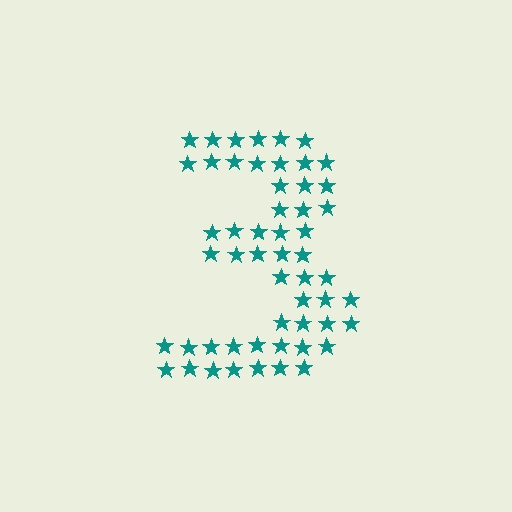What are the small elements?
The small elements are stars.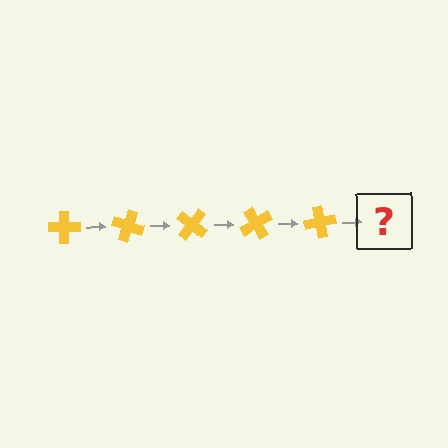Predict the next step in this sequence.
The next step is a yellow cross rotated 100 degrees.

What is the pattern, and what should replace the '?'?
The pattern is that the cross rotates 20 degrees each step. The '?' should be a yellow cross rotated 100 degrees.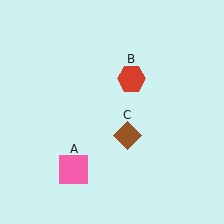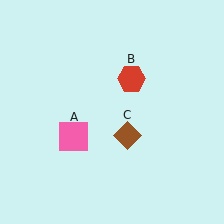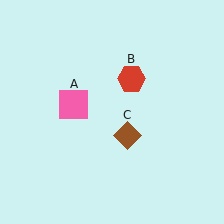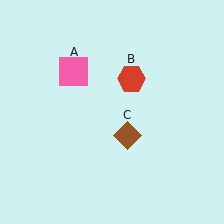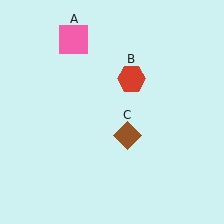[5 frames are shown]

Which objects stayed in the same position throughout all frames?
Red hexagon (object B) and brown diamond (object C) remained stationary.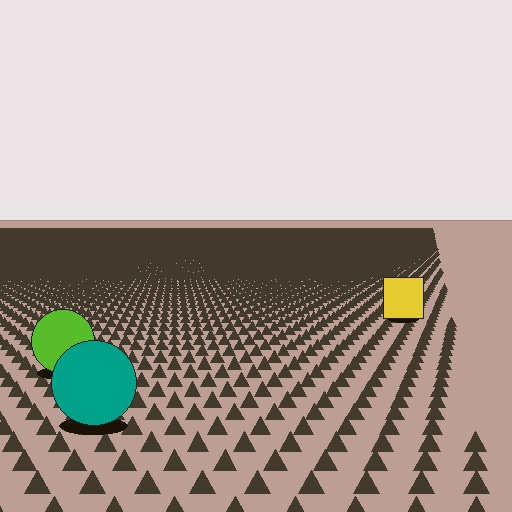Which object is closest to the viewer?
The teal circle is closest. The texture marks near it are larger and more spread out.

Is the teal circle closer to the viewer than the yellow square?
Yes. The teal circle is closer — you can tell from the texture gradient: the ground texture is coarser near it.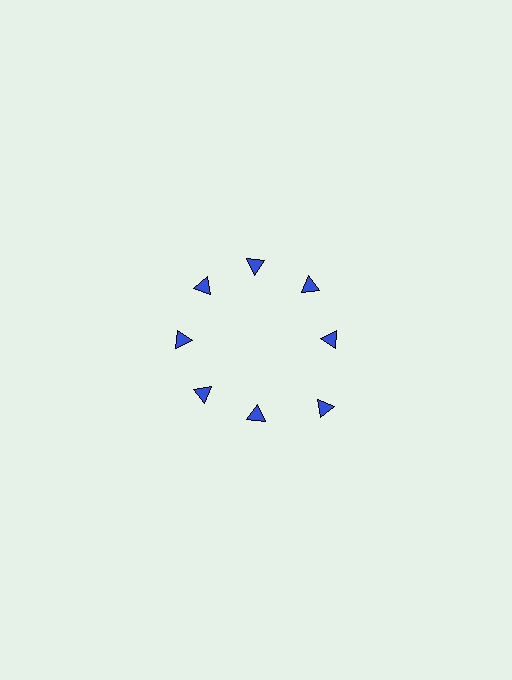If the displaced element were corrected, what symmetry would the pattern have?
It would have 8-fold rotational symmetry — the pattern would map onto itself every 45 degrees.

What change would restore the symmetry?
The symmetry would be restored by moving it inward, back onto the ring so that all 8 triangles sit at equal angles and equal distance from the center.